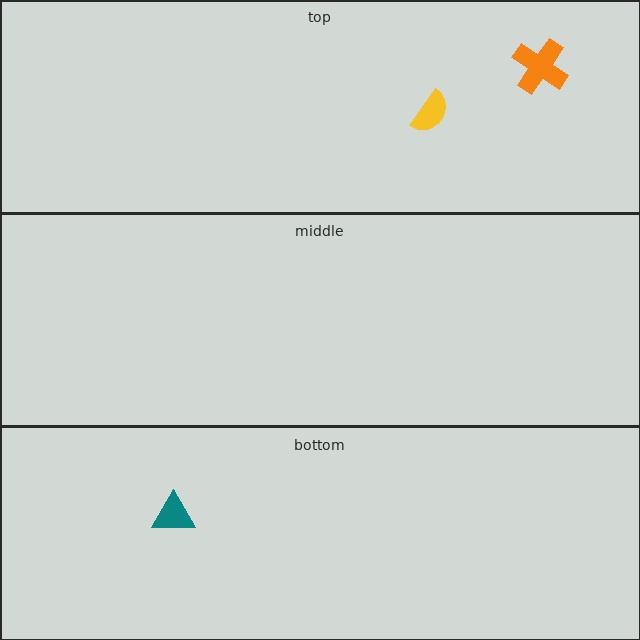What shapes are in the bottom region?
The teal triangle.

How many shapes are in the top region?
2.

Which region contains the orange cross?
The top region.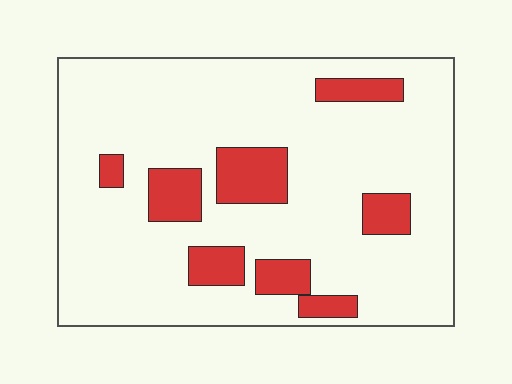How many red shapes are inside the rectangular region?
8.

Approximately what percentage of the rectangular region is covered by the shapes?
Approximately 15%.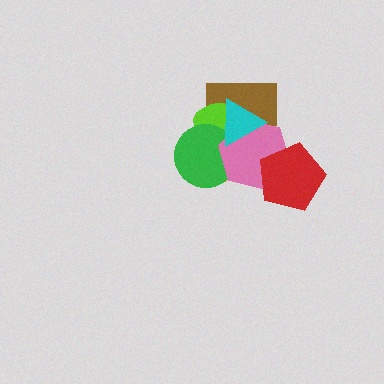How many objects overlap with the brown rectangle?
4 objects overlap with the brown rectangle.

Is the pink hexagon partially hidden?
Yes, it is partially covered by another shape.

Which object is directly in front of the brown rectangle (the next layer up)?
The lime ellipse is directly in front of the brown rectangle.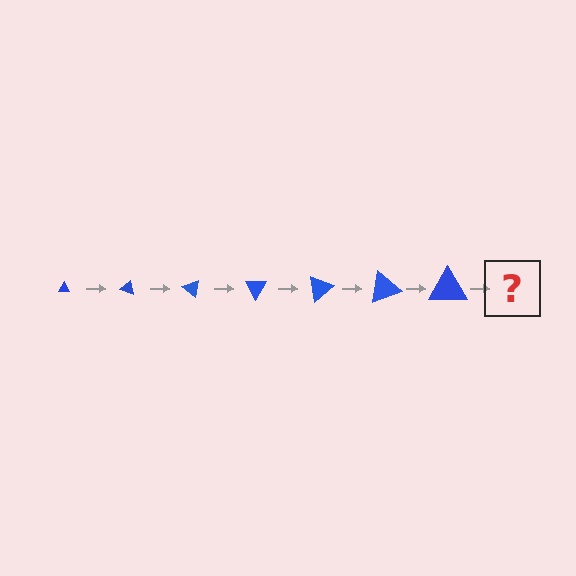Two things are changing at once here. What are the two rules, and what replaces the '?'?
The two rules are that the triangle grows larger each step and it rotates 20 degrees each step. The '?' should be a triangle, larger than the previous one and rotated 140 degrees from the start.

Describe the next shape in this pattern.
It should be a triangle, larger than the previous one and rotated 140 degrees from the start.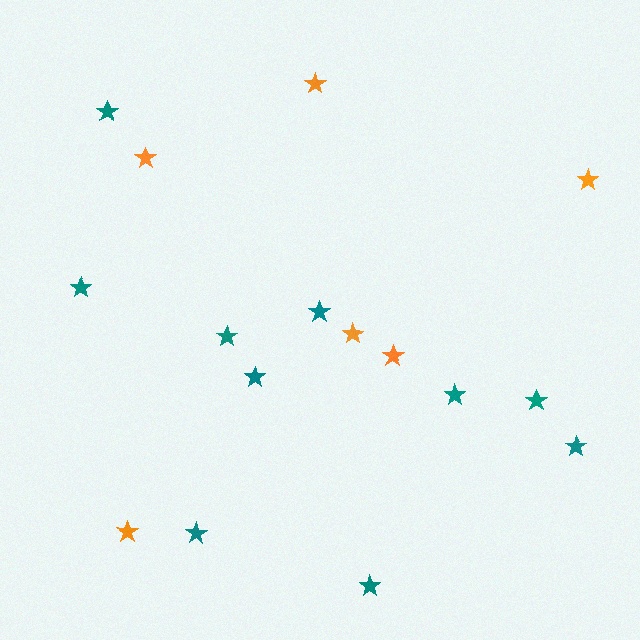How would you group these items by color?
There are 2 groups: one group of teal stars (10) and one group of orange stars (6).